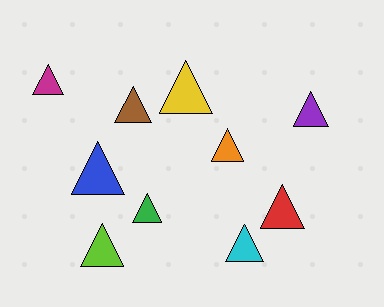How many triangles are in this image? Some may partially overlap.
There are 10 triangles.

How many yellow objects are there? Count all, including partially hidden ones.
There is 1 yellow object.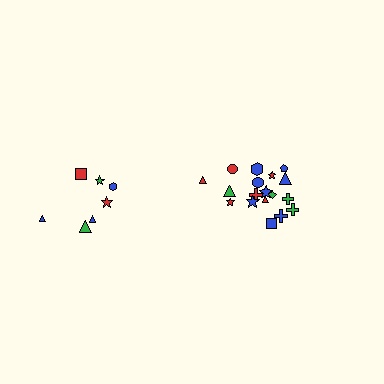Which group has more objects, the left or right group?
The right group.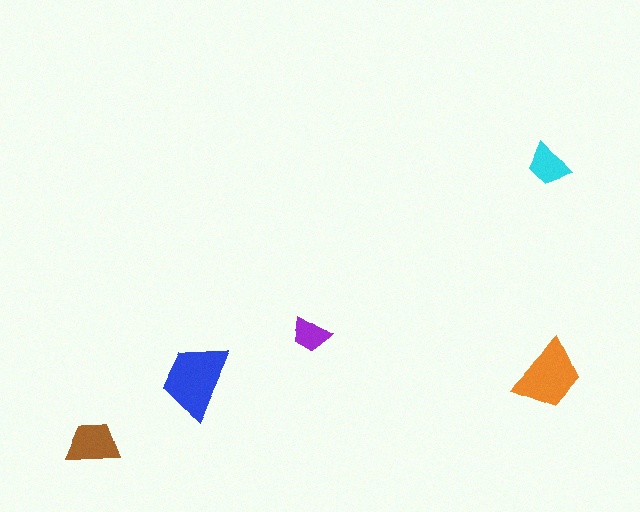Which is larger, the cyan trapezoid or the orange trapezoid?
The orange one.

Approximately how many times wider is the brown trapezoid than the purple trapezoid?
About 1.5 times wider.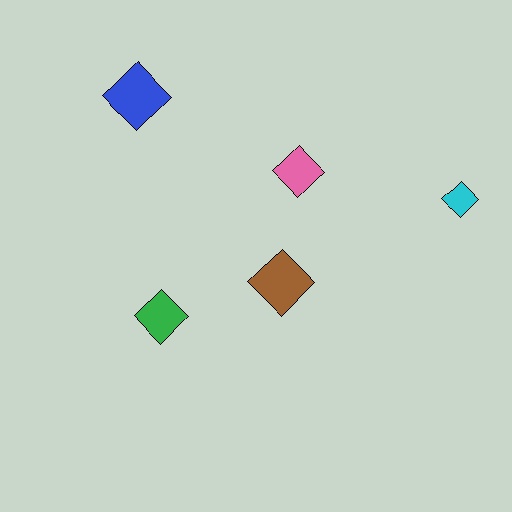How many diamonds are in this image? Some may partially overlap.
There are 5 diamonds.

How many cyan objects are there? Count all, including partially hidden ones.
There is 1 cyan object.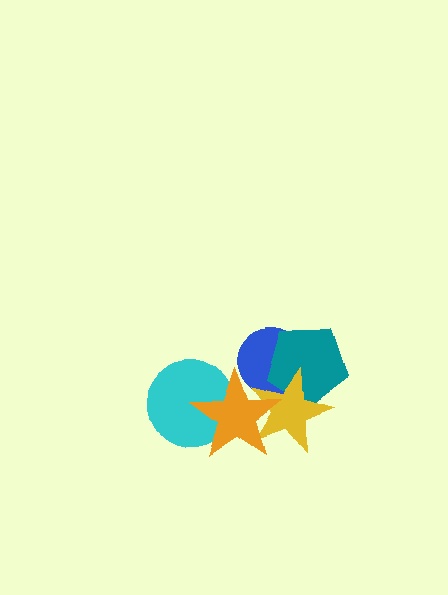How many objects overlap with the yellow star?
3 objects overlap with the yellow star.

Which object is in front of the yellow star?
The orange star is in front of the yellow star.